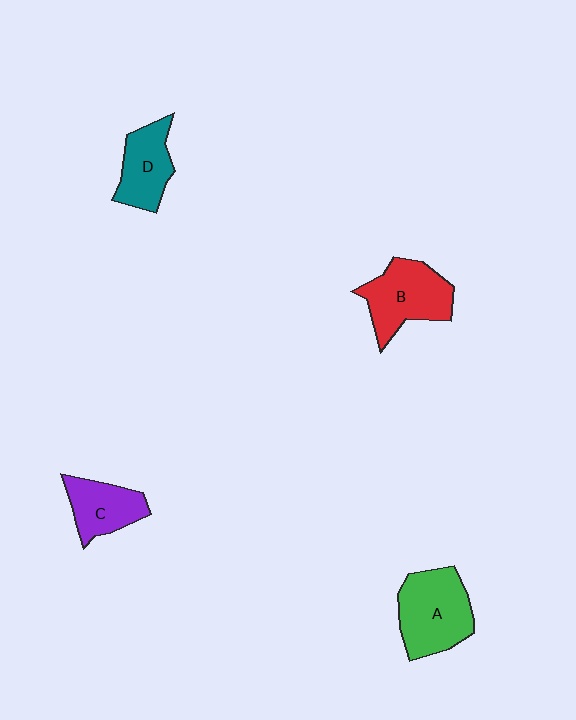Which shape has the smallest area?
Shape C (purple).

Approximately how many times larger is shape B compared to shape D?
Approximately 1.3 times.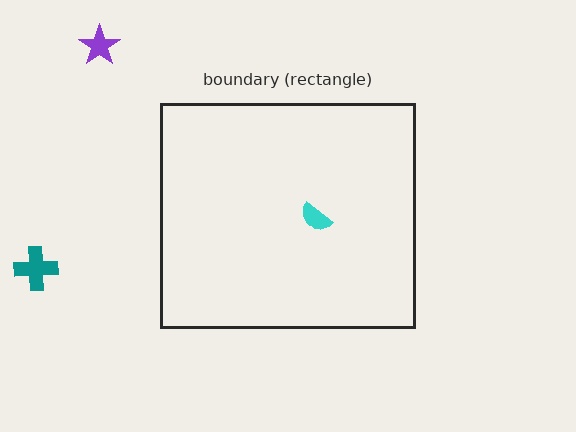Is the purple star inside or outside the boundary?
Outside.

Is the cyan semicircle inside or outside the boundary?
Inside.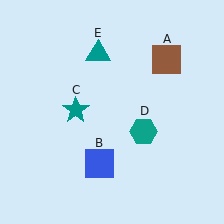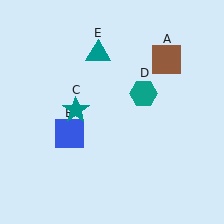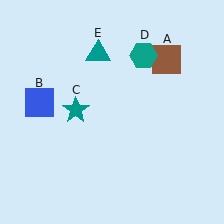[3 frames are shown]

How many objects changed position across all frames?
2 objects changed position: blue square (object B), teal hexagon (object D).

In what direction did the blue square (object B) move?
The blue square (object B) moved up and to the left.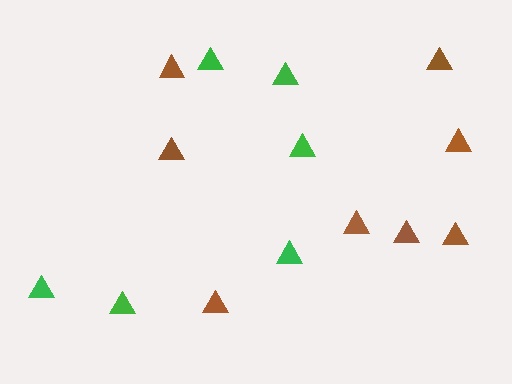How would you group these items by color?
There are 2 groups: one group of green triangles (6) and one group of brown triangles (8).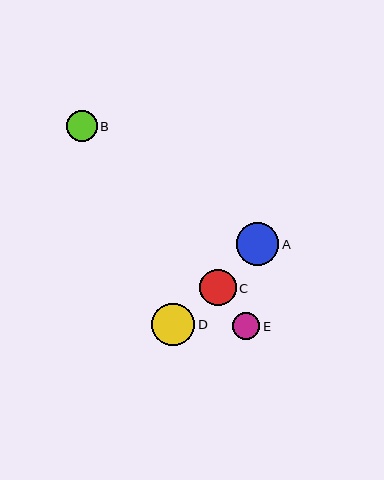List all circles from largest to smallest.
From largest to smallest: D, A, C, B, E.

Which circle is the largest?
Circle D is the largest with a size of approximately 43 pixels.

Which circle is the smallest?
Circle E is the smallest with a size of approximately 27 pixels.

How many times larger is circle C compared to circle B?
Circle C is approximately 1.2 times the size of circle B.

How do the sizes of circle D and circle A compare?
Circle D and circle A are approximately the same size.